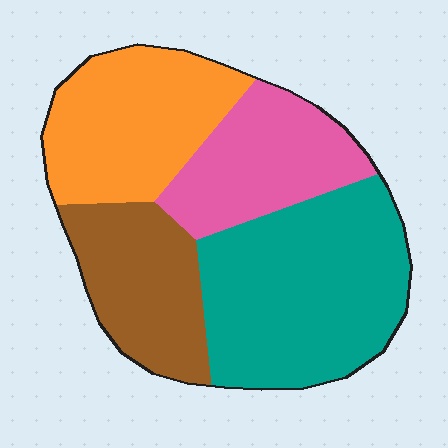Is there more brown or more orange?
Orange.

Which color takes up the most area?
Teal, at roughly 35%.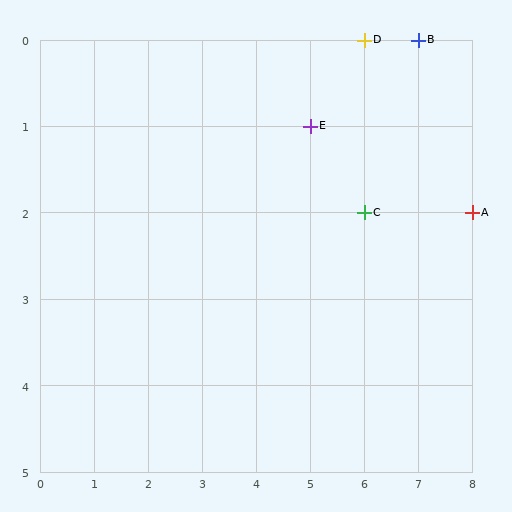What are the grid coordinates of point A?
Point A is at grid coordinates (8, 2).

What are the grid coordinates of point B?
Point B is at grid coordinates (7, 0).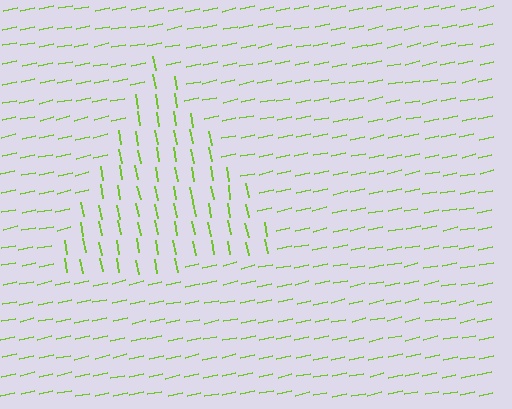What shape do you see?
I see a triangle.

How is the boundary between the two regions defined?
The boundary is defined purely by a change in line orientation (approximately 88 degrees difference). All lines are the same color and thickness.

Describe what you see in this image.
The image is filled with small lime line segments. A triangle region in the image has lines oriented differently from the surrounding lines, creating a visible texture boundary.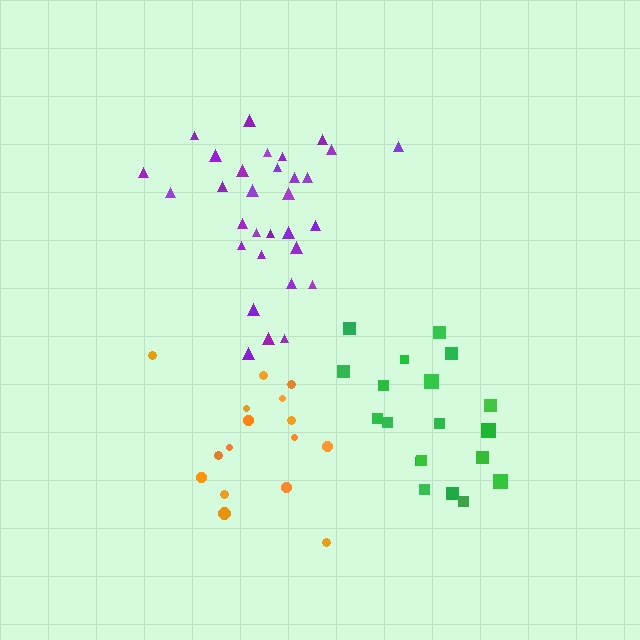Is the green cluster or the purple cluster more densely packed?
Purple.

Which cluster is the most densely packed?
Purple.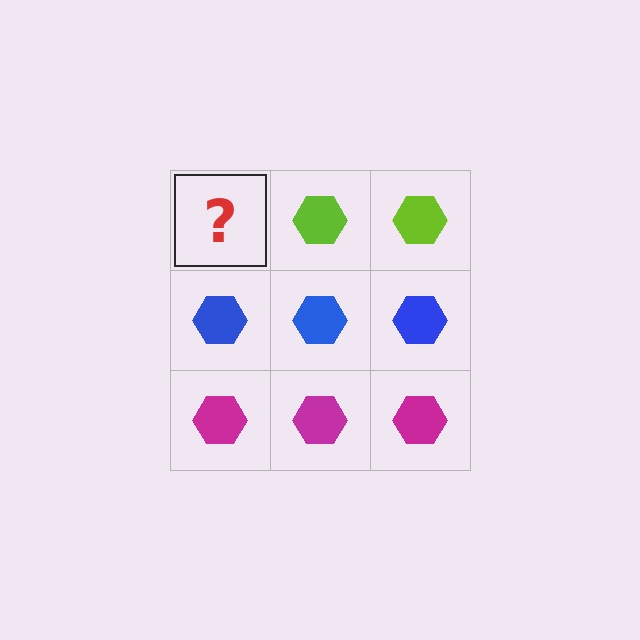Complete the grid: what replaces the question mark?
The question mark should be replaced with a lime hexagon.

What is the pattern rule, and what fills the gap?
The rule is that each row has a consistent color. The gap should be filled with a lime hexagon.